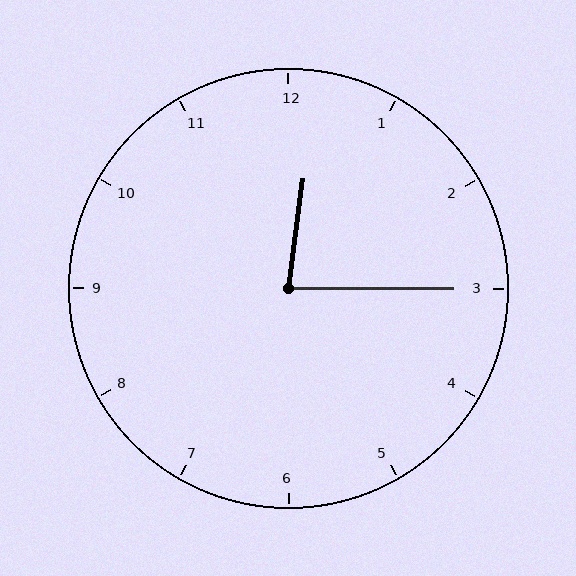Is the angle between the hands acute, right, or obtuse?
It is acute.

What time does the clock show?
12:15.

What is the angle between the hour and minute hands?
Approximately 82 degrees.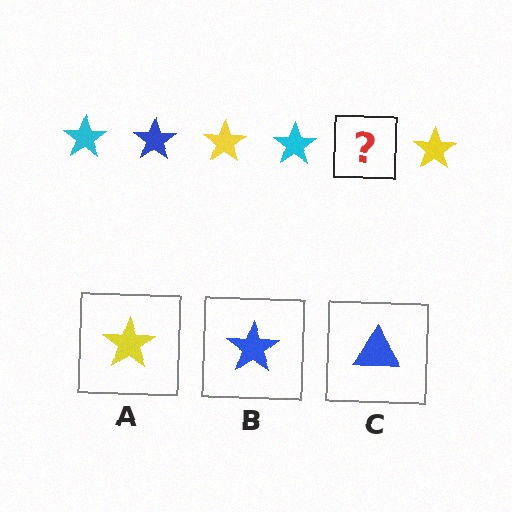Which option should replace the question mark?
Option B.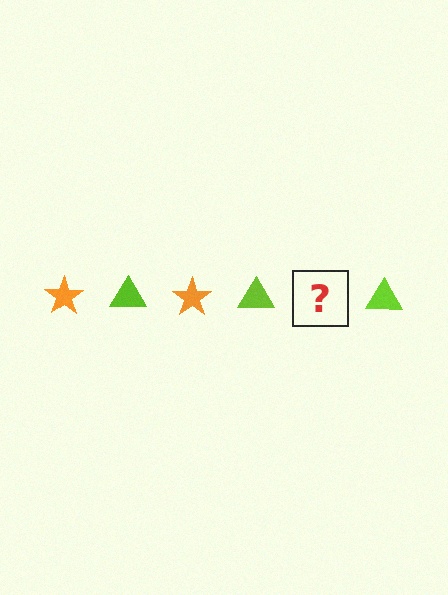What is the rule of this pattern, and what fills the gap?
The rule is that the pattern alternates between orange star and lime triangle. The gap should be filled with an orange star.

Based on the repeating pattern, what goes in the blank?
The blank should be an orange star.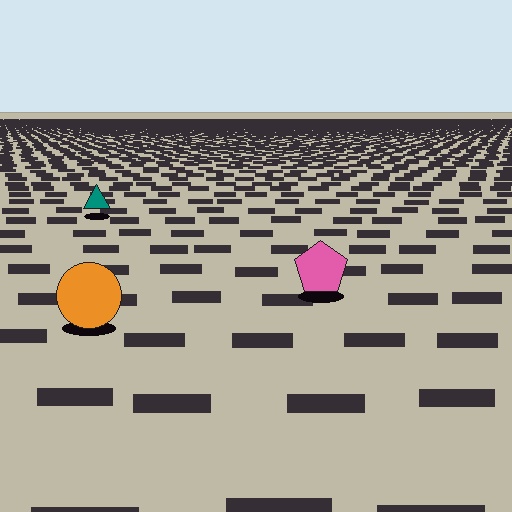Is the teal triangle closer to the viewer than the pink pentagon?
No. The pink pentagon is closer — you can tell from the texture gradient: the ground texture is coarser near it.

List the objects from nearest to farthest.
From nearest to farthest: the orange circle, the pink pentagon, the teal triangle.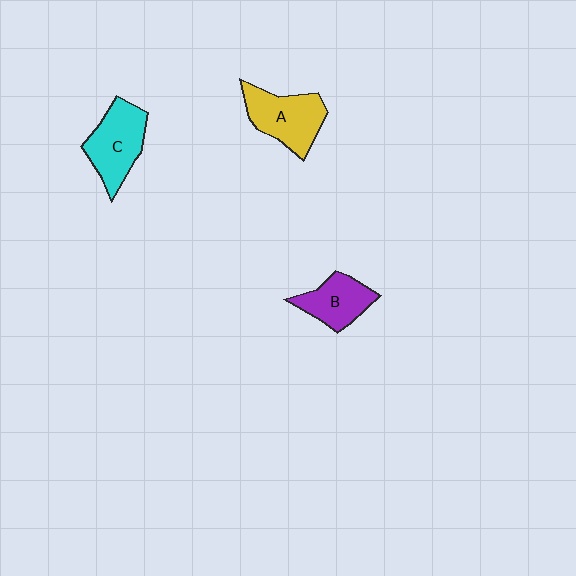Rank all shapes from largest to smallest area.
From largest to smallest: A (yellow), C (cyan), B (purple).